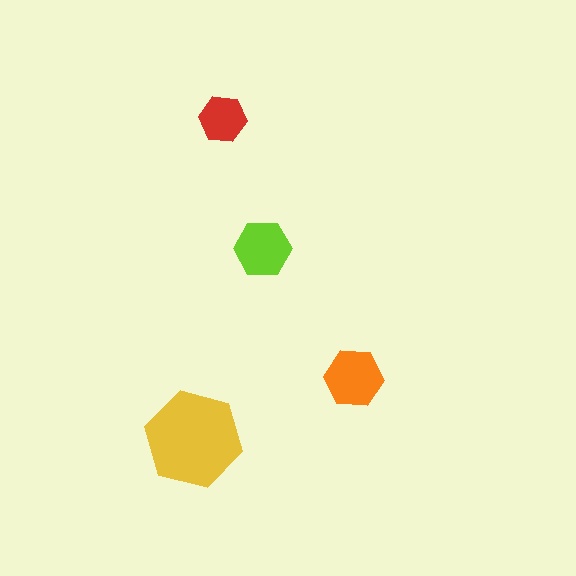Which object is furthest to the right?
The orange hexagon is rightmost.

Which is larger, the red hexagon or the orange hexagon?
The orange one.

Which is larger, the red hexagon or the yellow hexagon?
The yellow one.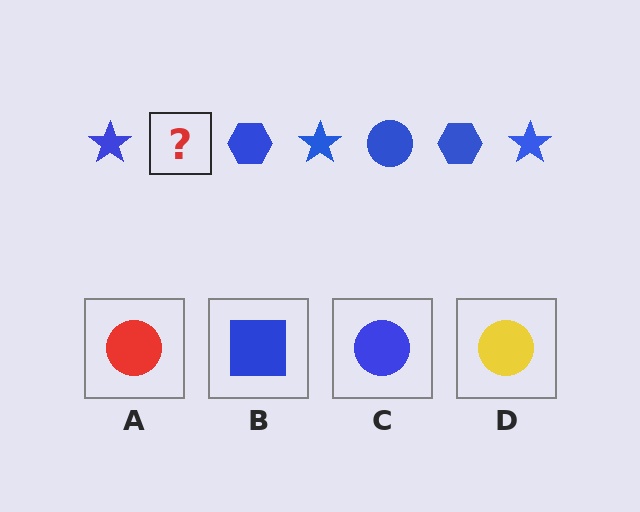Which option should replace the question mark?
Option C.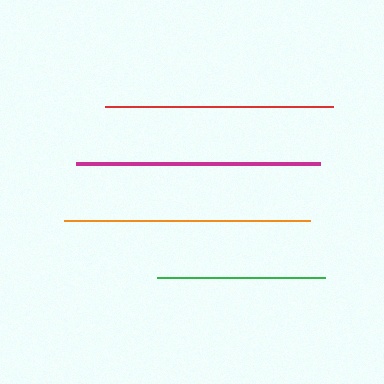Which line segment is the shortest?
The green line is the shortest at approximately 168 pixels.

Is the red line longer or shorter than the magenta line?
The magenta line is longer than the red line.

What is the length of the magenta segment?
The magenta segment is approximately 243 pixels long.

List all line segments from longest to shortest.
From longest to shortest: orange, magenta, red, green.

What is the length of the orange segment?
The orange segment is approximately 246 pixels long.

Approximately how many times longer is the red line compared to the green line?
The red line is approximately 1.4 times the length of the green line.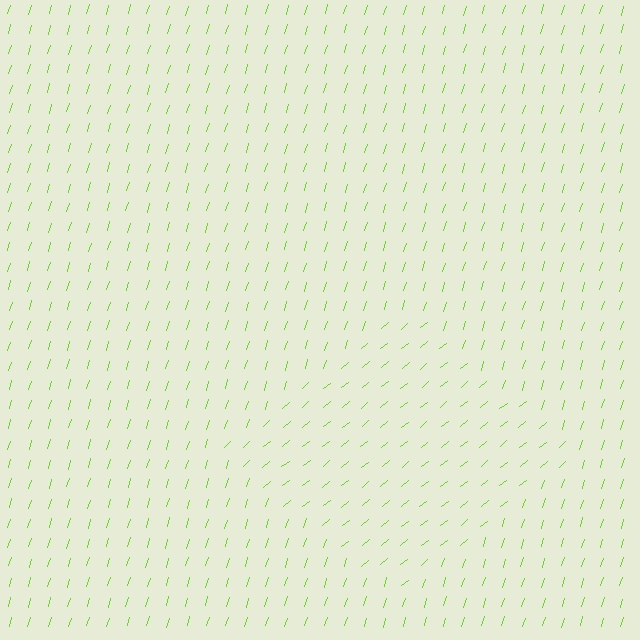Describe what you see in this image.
The image is filled with small lime line segments. A diamond region in the image has lines oriented differently from the surrounding lines, creating a visible texture boundary.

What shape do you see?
I see a diamond.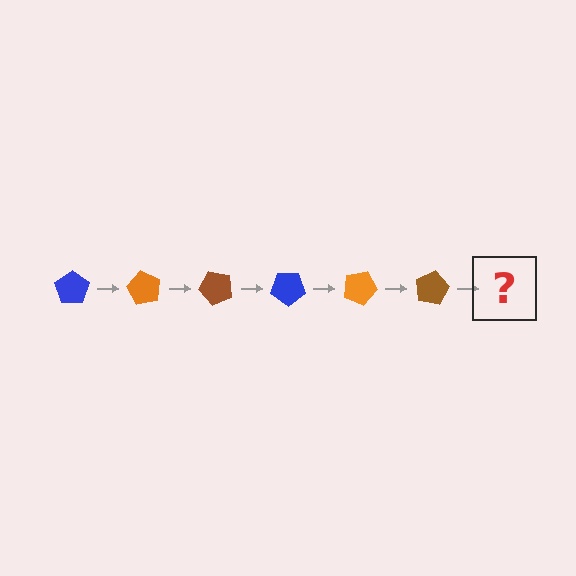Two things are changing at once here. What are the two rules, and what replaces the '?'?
The two rules are that it rotates 60 degrees each step and the color cycles through blue, orange, and brown. The '?' should be a blue pentagon, rotated 360 degrees from the start.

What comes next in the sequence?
The next element should be a blue pentagon, rotated 360 degrees from the start.